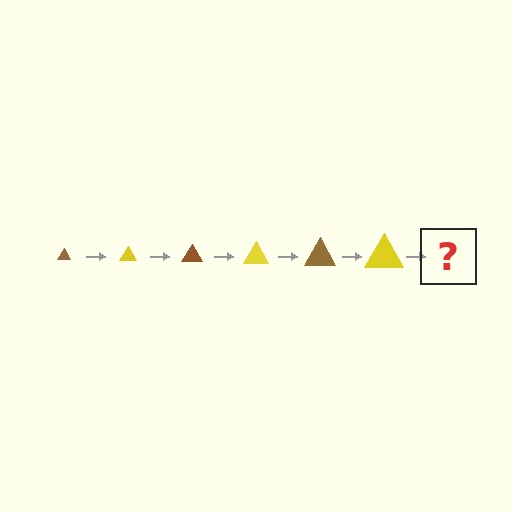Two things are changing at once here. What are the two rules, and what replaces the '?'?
The two rules are that the triangle grows larger each step and the color cycles through brown and yellow. The '?' should be a brown triangle, larger than the previous one.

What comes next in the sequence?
The next element should be a brown triangle, larger than the previous one.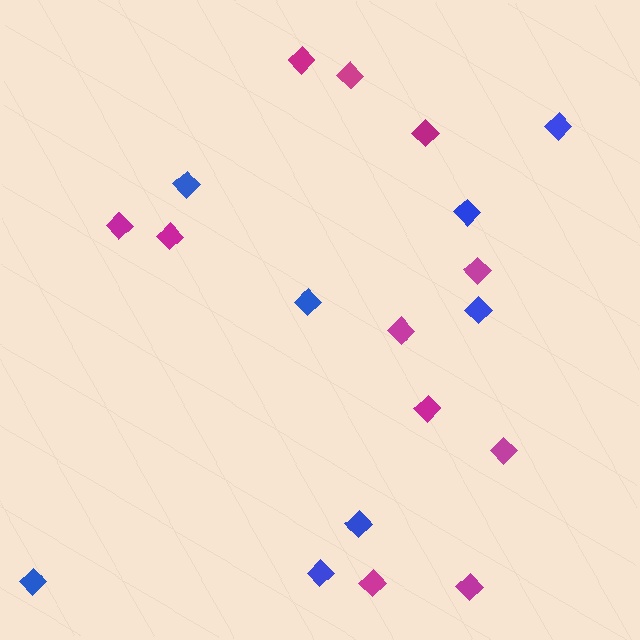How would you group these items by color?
There are 2 groups: one group of magenta diamonds (11) and one group of blue diamonds (8).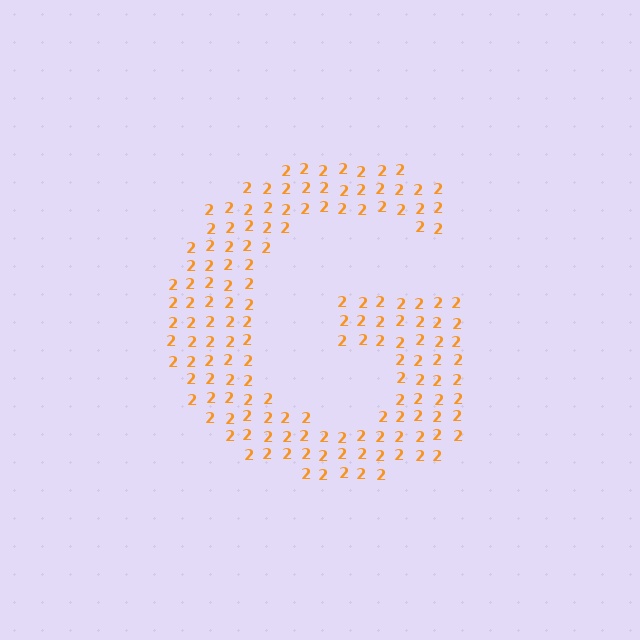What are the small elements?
The small elements are digit 2's.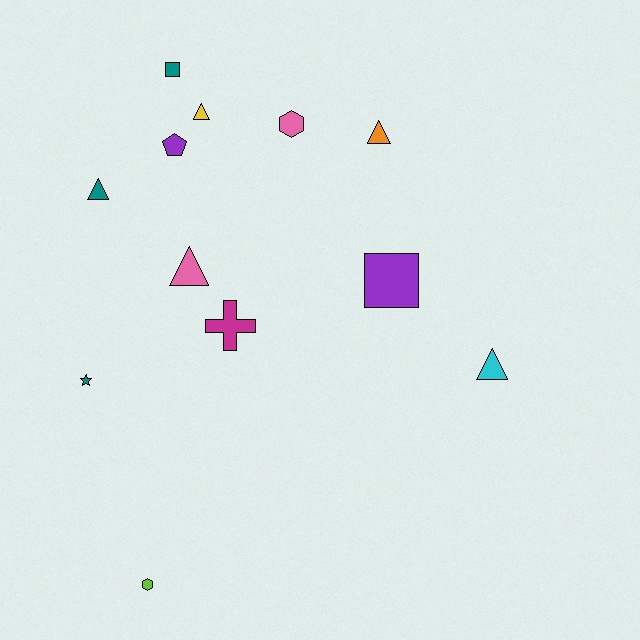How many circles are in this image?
There are no circles.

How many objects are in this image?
There are 12 objects.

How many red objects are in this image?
There are no red objects.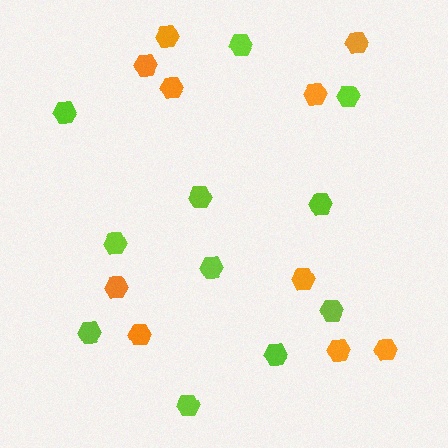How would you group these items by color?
There are 2 groups: one group of lime hexagons (11) and one group of orange hexagons (10).